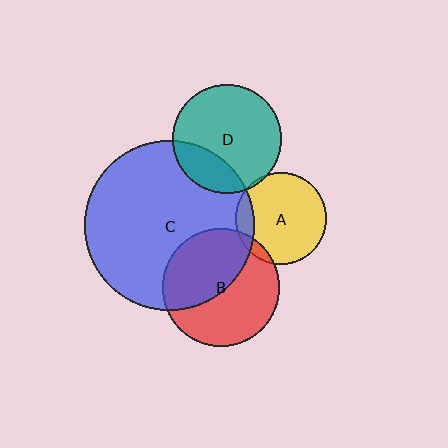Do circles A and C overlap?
Yes.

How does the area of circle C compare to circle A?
Approximately 3.4 times.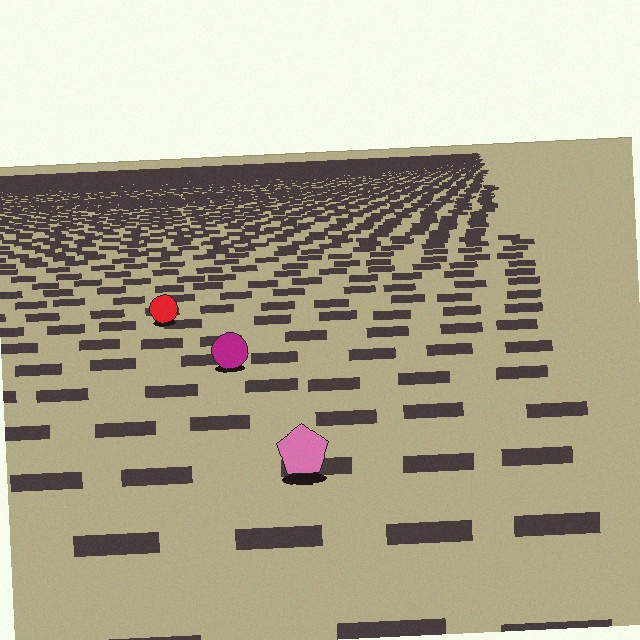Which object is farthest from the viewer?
The red circle is farthest from the viewer. It appears smaller and the ground texture around it is denser.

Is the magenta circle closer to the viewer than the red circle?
Yes. The magenta circle is closer — you can tell from the texture gradient: the ground texture is coarser near it.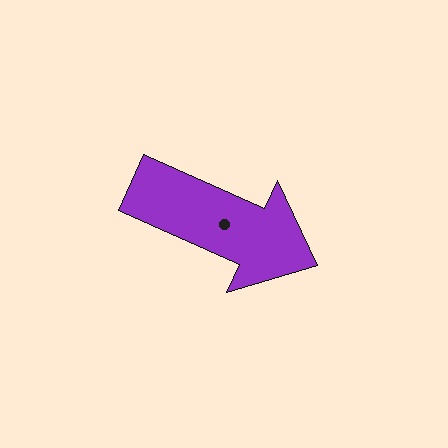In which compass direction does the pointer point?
Southeast.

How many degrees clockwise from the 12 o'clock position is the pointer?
Approximately 114 degrees.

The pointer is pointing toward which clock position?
Roughly 4 o'clock.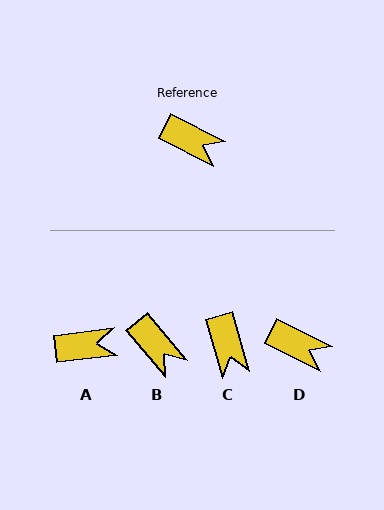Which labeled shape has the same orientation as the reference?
D.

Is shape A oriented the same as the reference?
No, it is off by about 33 degrees.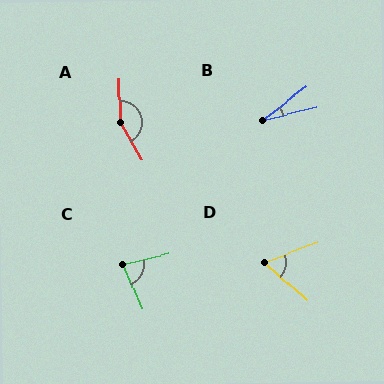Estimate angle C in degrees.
Approximately 80 degrees.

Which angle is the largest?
A, at approximately 151 degrees.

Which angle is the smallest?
B, at approximately 24 degrees.